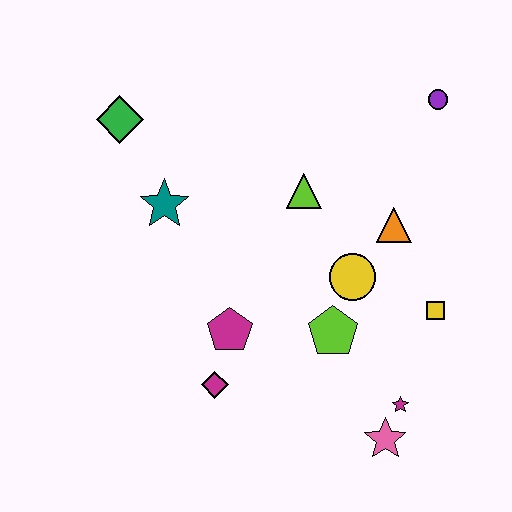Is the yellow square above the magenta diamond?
Yes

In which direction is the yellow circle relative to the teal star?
The yellow circle is to the right of the teal star.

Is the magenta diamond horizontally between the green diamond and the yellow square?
Yes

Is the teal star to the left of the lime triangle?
Yes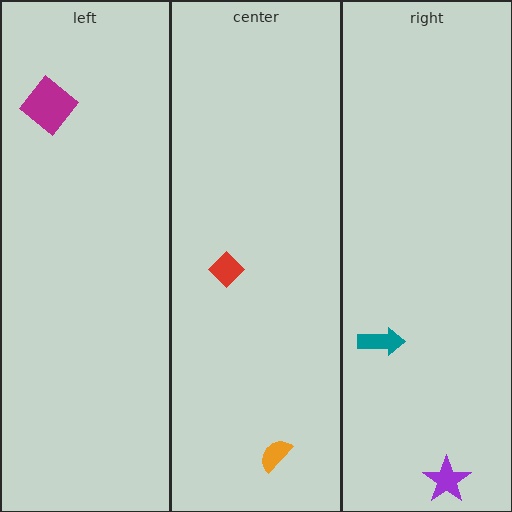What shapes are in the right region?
The teal arrow, the purple star.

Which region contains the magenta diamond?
The left region.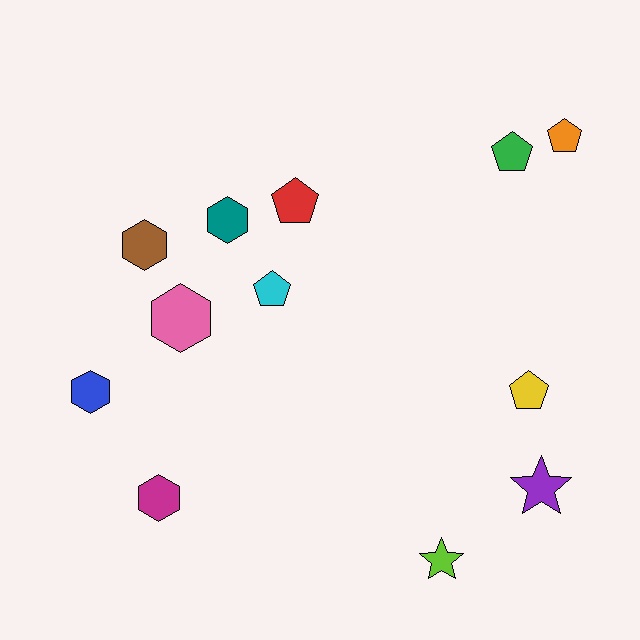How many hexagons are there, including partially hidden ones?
There are 5 hexagons.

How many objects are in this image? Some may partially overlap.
There are 12 objects.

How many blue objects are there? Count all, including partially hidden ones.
There is 1 blue object.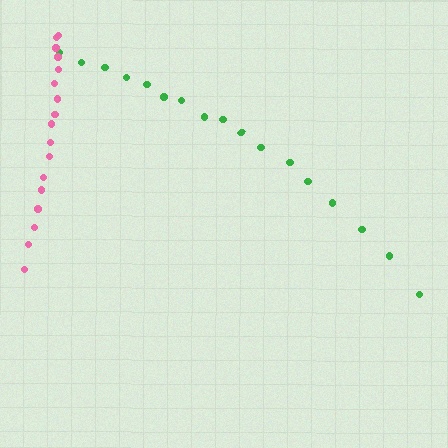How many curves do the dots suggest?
There are 2 distinct paths.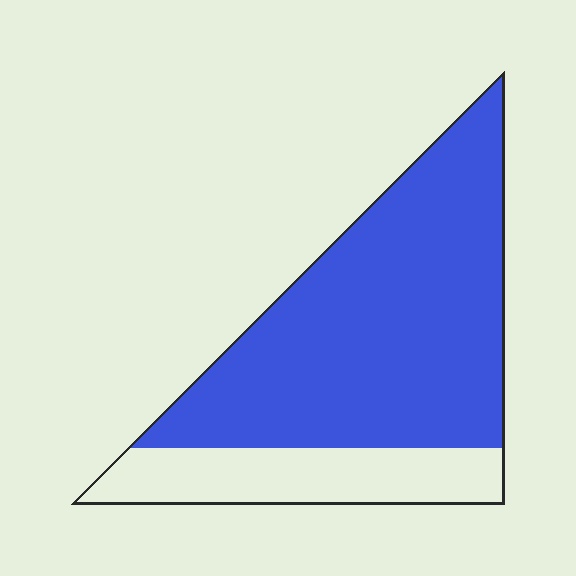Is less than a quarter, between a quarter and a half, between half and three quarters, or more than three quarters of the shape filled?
More than three quarters.